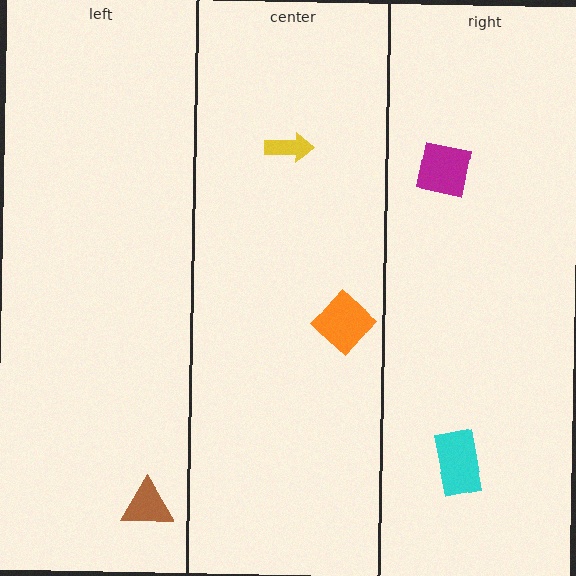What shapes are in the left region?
The brown triangle.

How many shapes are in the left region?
1.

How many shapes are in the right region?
2.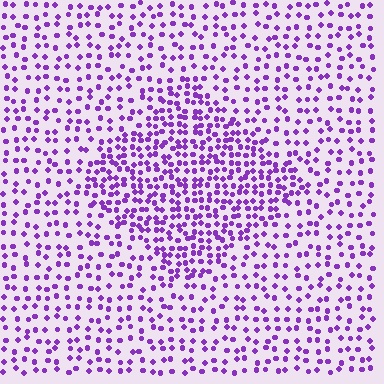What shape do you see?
I see a diamond.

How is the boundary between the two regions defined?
The boundary is defined by a change in element density (approximately 1.9x ratio). All elements are the same color, size, and shape.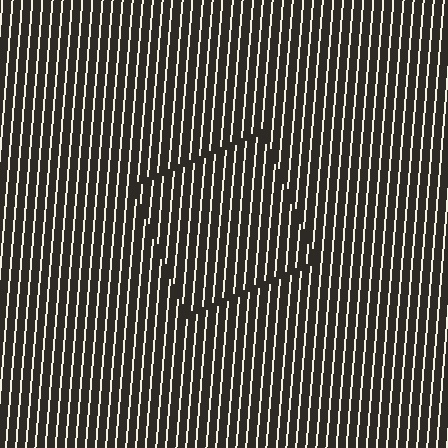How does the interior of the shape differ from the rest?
The interior of the shape contains the same grating, shifted by half a period — the contour is defined by the phase discontinuity where line-ends from the inner and outer gratings abut.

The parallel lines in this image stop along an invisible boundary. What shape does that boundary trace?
An illusory square. The interior of the shape contains the same grating, shifted by half a period — the contour is defined by the phase discontinuity where line-ends from the inner and outer gratings abut.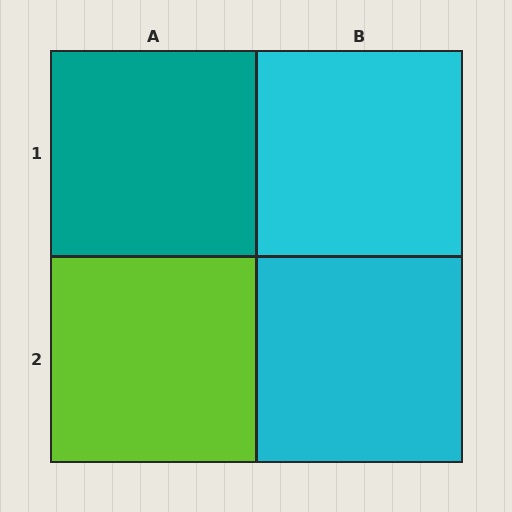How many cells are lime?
1 cell is lime.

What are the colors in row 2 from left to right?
Lime, cyan.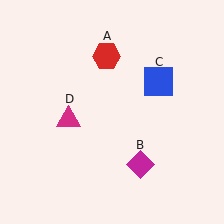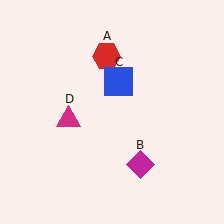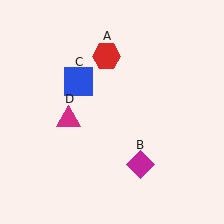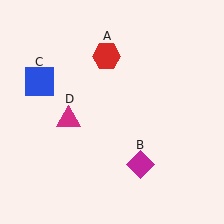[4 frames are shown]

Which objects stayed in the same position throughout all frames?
Red hexagon (object A) and magenta diamond (object B) and magenta triangle (object D) remained stationary.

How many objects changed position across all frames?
1 object changed position: blue square (object C).